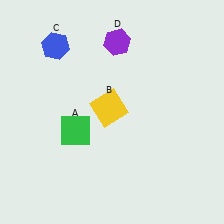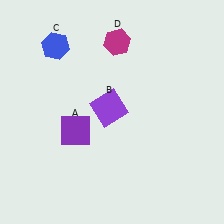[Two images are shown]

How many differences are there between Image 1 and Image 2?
There are 3 differences between the two images.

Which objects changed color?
A changed from green to purple. B changed from yellow to purple. D changed from purple to magenta.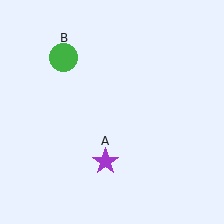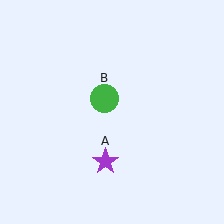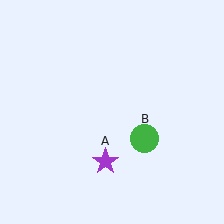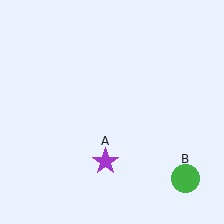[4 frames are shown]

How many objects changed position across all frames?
1 object changed position: green circle (object B).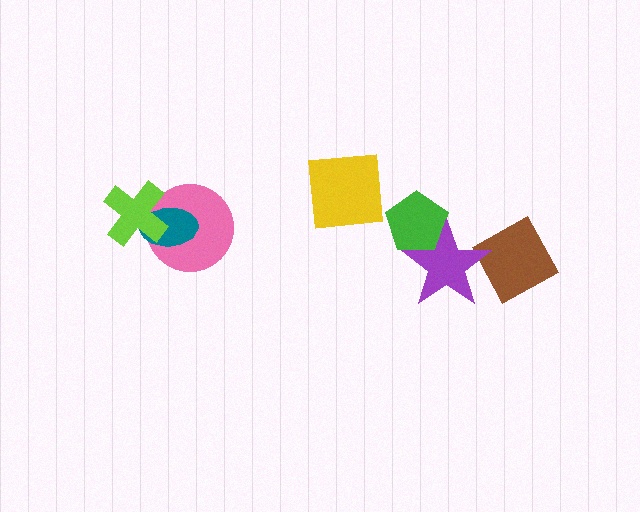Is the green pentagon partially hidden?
Yes, it is partially covered by another shape.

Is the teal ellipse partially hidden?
Yes, it is partially covered by another shape.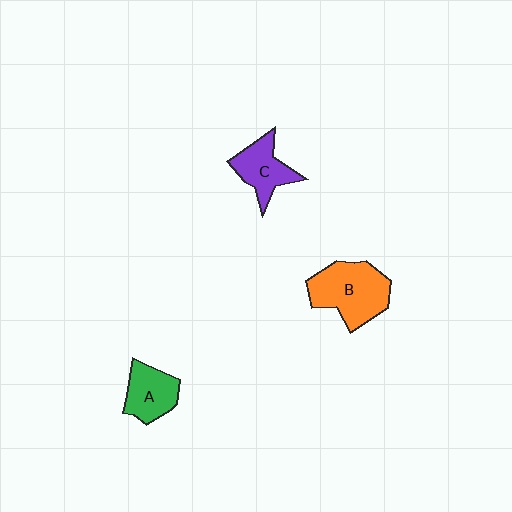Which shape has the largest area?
Shape B (orange).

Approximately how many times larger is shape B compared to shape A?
Approximately 1.6 times.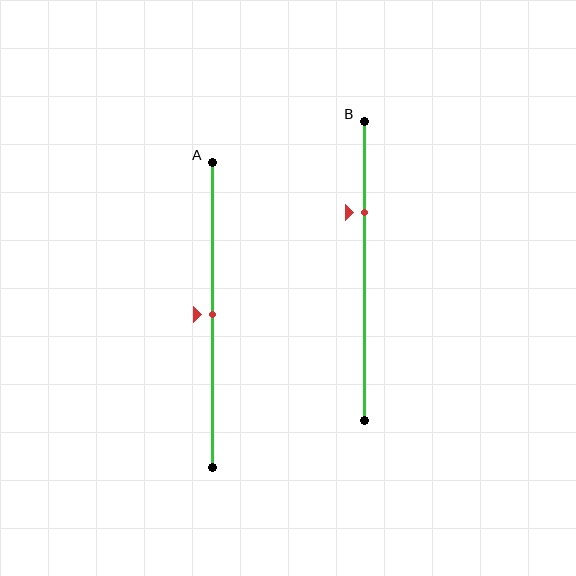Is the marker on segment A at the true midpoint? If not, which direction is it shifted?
Yes, the marker on segment A is at the true midpoint.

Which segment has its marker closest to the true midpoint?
Segment A has its marker closest to the true midpoint.